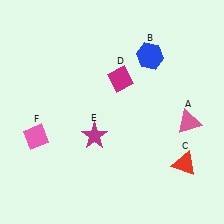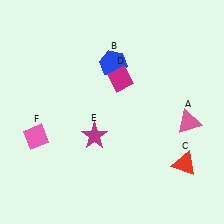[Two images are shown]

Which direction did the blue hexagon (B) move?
The blue hexagon (B) moved left.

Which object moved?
The blue hexagon (B) moved left.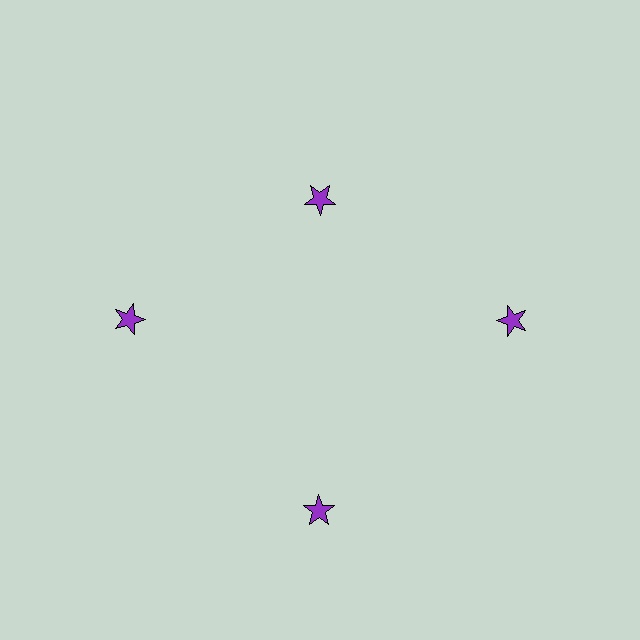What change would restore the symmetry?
The symmetry would be restored by moving it outward, back onto the ring so that all 4 stars sit at equal angles and equal distance from the center.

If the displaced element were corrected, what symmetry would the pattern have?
It would have 4-fold rotational symmetry — the pattern would map onto itself every 90 degrees.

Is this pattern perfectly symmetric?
No. The 4 purple stars are arranged in a ring, but one element near the 12 o'clock position is pulled inward toward the center, breaking the 4-fold rotational symmetry.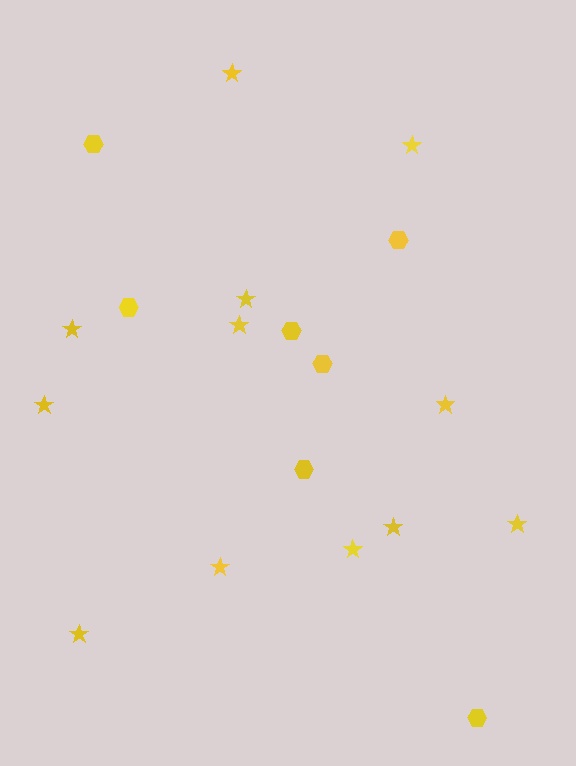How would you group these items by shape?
There are 2 groups: one group of stars (12) and one group of hexagons (7).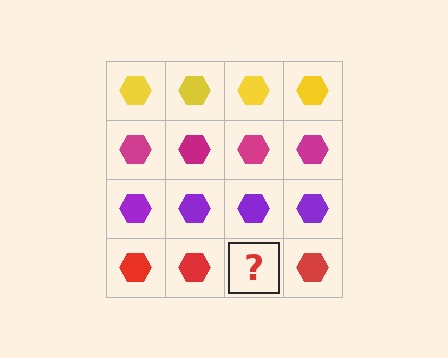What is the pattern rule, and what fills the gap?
The rule is that each row has a consistent color. The gap should be filled with a red hexagon.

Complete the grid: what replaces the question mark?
The question mark should be replaced with a red hexagon.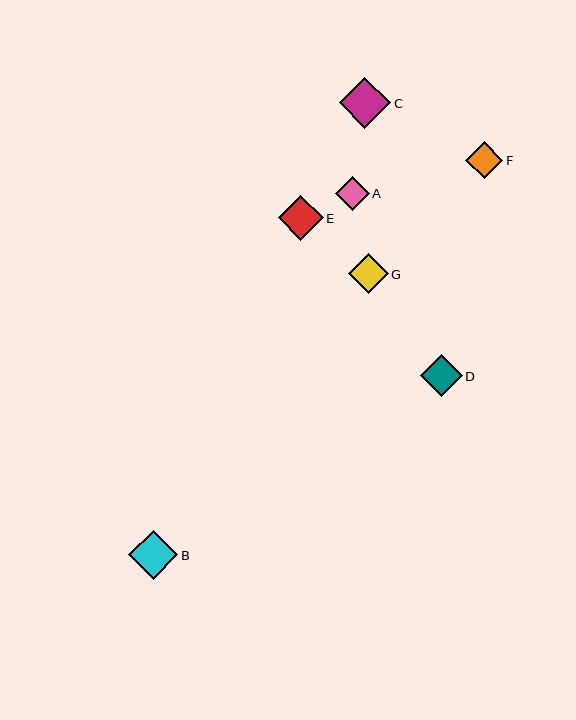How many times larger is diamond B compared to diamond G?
Diamond B is approximately 1.2 times the size of diamond G.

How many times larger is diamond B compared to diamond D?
Diamond B is approximately 1.2 times the size of diamond D.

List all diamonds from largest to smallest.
From largest to smallest: C, B, E, D, G, F, A.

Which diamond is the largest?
Diamond C is the largest with a size of approximately 51 pixels.